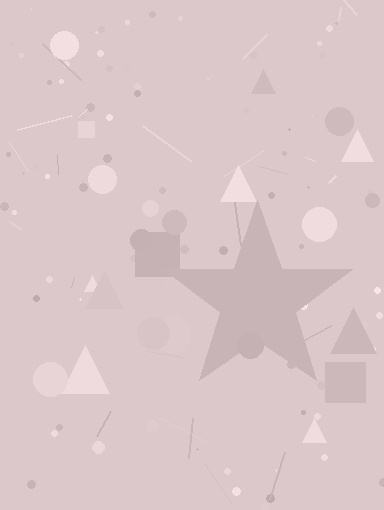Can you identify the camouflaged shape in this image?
The camouflaged shape is a star.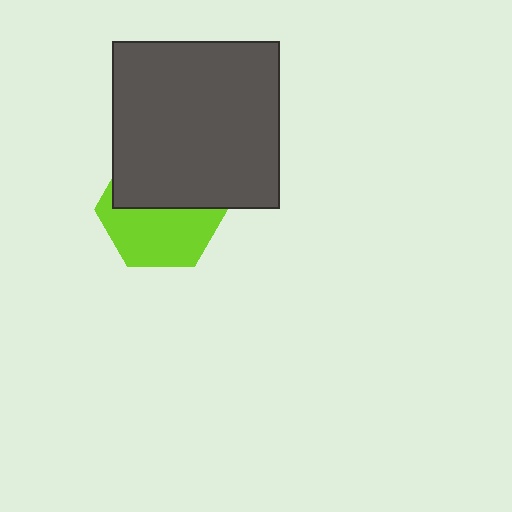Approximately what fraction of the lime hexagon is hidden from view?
Roughly 48% of the lime hexagon is hidden behind the dark gray square.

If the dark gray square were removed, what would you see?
You would see the complete lime hexagon.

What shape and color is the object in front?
The object in front is a dark gray square.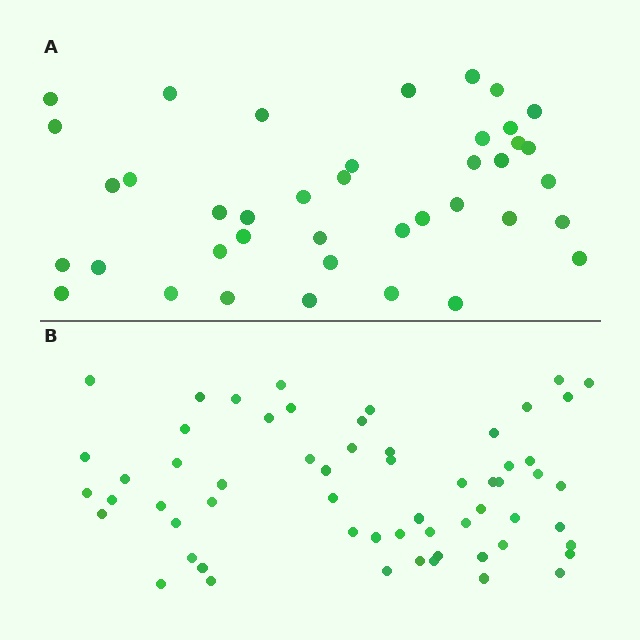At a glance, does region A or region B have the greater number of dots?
Region B (the bottom region) has more dots.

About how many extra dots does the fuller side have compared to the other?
Region B has approximately 20 more dots than region A.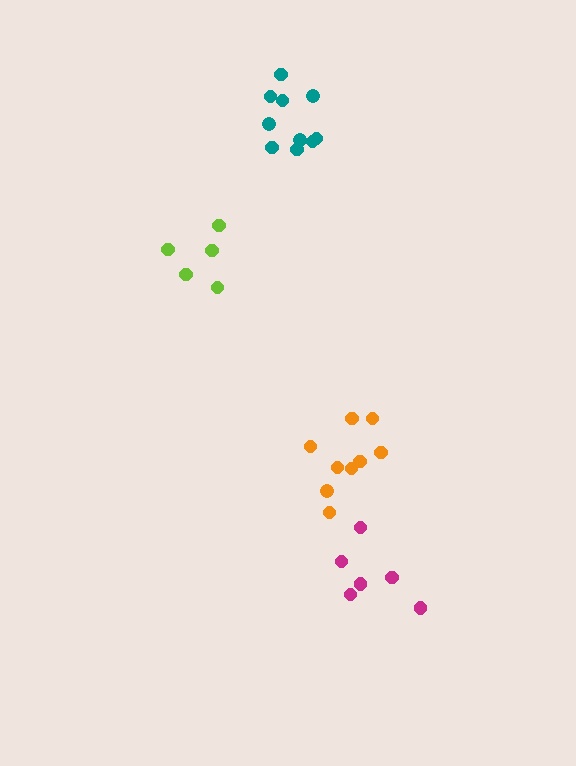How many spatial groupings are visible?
There are 4 spatial groupings.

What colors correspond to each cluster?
The clusters are colored: orange, teal, magenta, lime.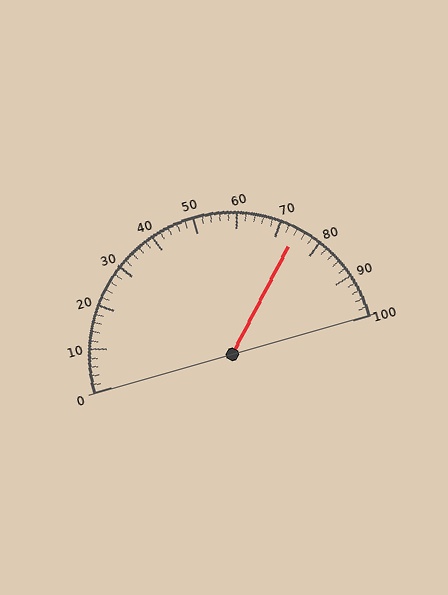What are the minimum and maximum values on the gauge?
The gauge ranges from 0 to 100.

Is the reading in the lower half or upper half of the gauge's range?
The reading is in the upper half of the range (0 to 100).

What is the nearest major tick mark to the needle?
The nearest major tick mark is 70.